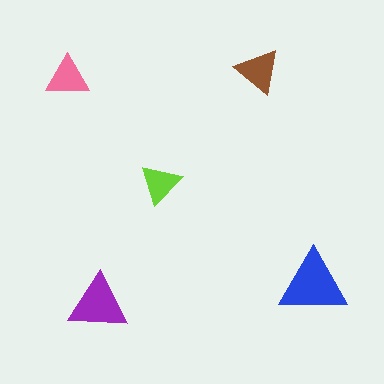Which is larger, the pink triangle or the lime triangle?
The pink one.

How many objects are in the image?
There are 5 objects in the image.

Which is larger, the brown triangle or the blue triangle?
The blue one.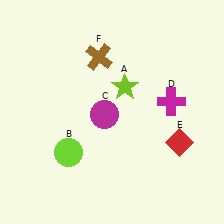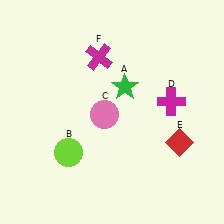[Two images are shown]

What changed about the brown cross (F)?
In Image 1, F is brown. In Image 2, it changed to magenta.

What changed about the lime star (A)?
In Image 1, A is lime. In Image 2, it changed to green.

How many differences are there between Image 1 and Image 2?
There are 3 differences between the two images.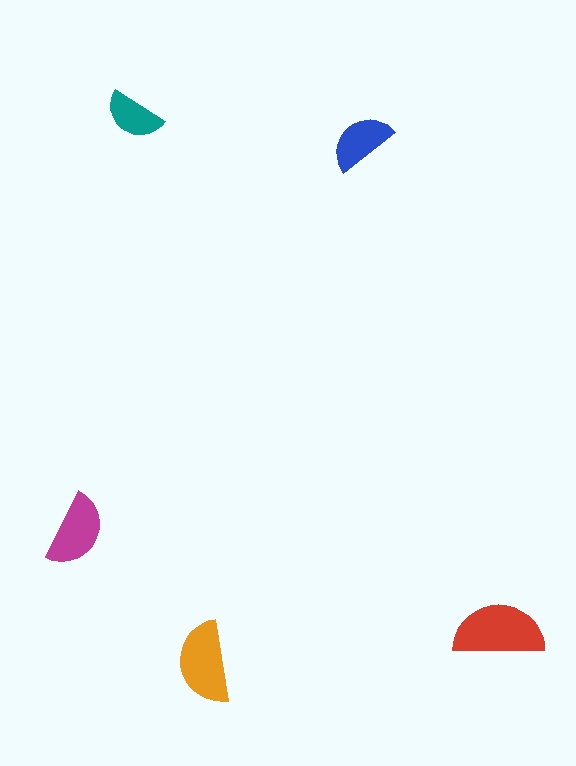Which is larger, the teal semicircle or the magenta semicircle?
The magenta one.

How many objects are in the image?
There are 5 objects in the image.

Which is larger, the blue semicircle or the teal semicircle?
The blue one.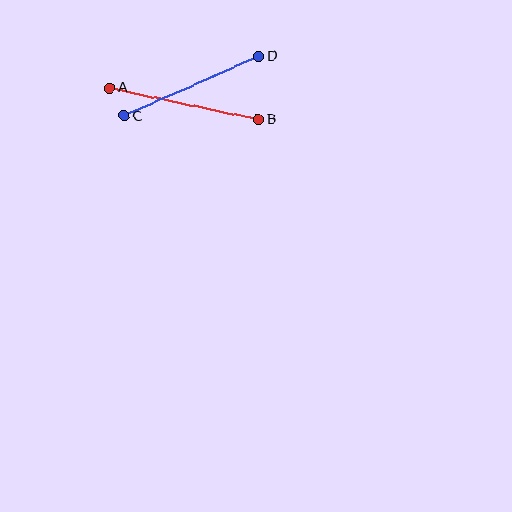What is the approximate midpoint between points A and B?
The midpoint is at approximately (184, 104) pixels.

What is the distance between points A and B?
The distance is approximately 152 pixels.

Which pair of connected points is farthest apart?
Points A and B are farthest apart.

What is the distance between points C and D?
The distance is approximately 147 pixels.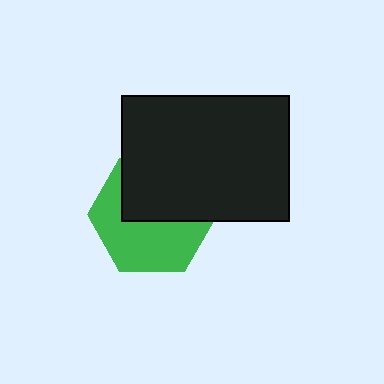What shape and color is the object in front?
The object in front is a black rectangle.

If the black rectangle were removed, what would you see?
You would see the complete green hexagon.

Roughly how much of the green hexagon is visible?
About half of it is visible (roughly 54%).